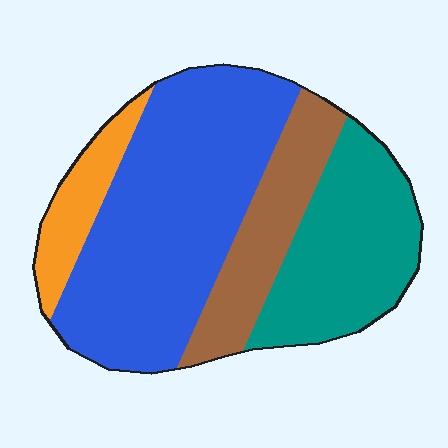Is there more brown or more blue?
Blue.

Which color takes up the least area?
Orange, at roughly 10%.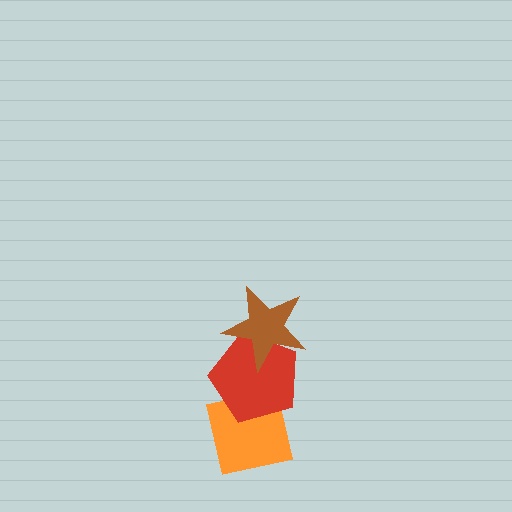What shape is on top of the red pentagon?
The brown star is on top of the red pentagon.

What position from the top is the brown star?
The brown star is 1st from the top.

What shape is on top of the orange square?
The red pentagon is on top of the orange square.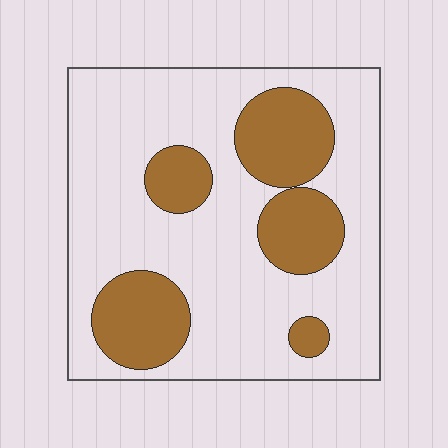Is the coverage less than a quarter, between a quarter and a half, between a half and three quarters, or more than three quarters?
Between a quarter and a half.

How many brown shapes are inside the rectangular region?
5.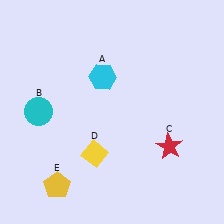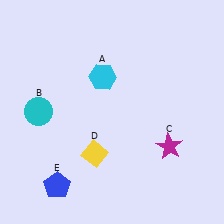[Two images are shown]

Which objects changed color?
C changed from red to magenta. E changed from yellow to blue.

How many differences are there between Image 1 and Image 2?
There are 2 differences between the two images.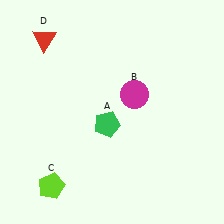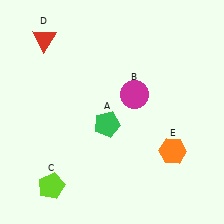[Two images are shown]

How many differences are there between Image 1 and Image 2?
There is 1 difference between the two images.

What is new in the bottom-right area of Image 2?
An orange hexagon (E) was added in the bottom-right area of Image 2.